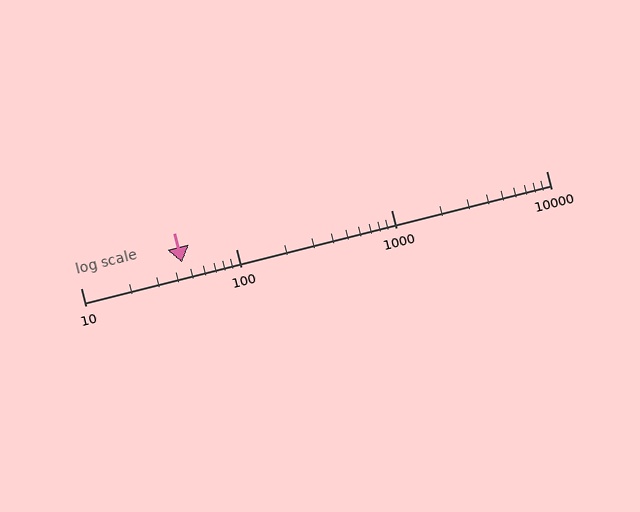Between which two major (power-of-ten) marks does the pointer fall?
The pointer is between 10 and 100.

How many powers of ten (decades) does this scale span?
The scale spans 3 decades, from 10 to 10000.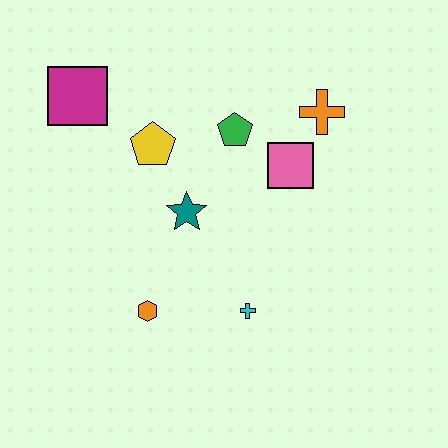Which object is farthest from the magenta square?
The cyan cross is farthest from the magenta square.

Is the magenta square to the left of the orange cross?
Yes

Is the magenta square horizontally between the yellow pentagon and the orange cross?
No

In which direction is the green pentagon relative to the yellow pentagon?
The green pentagon is to the right of the yellow pentagon.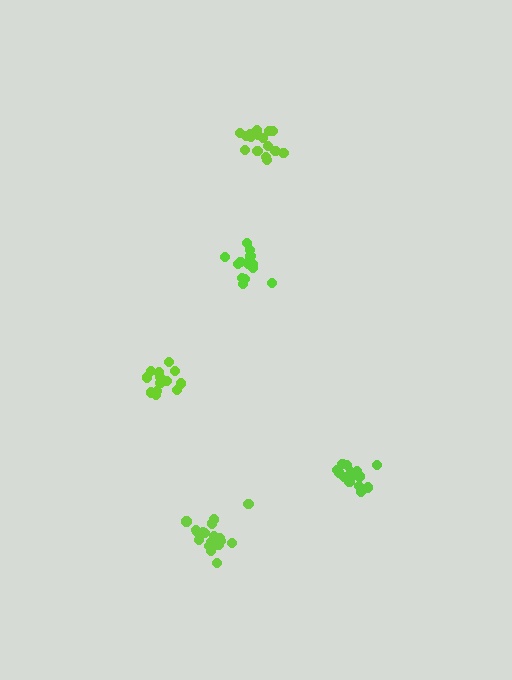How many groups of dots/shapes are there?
There are 5 groups.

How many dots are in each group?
Group 1: 16 dots, Group 2: 14 dots, Group 3: 20 dots, Group 4: 16 dots, Group 5: 16 dots (82 total).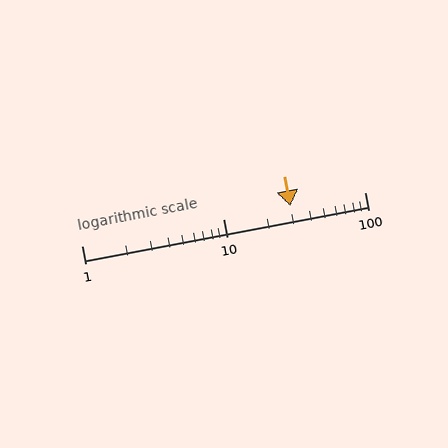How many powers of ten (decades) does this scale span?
The scale spans 2 decades, from 1 to 100.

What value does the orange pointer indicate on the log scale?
The pointer indicates approximately 30.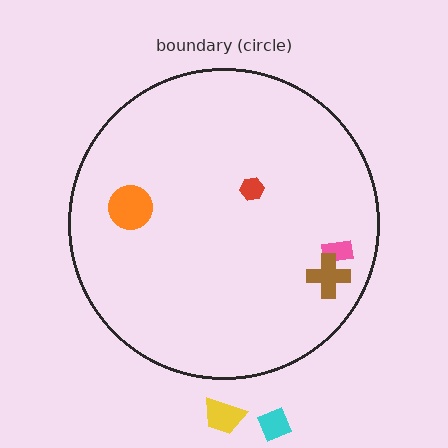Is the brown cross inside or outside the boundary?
Inside.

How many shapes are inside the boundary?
4 inside, 2 outside.